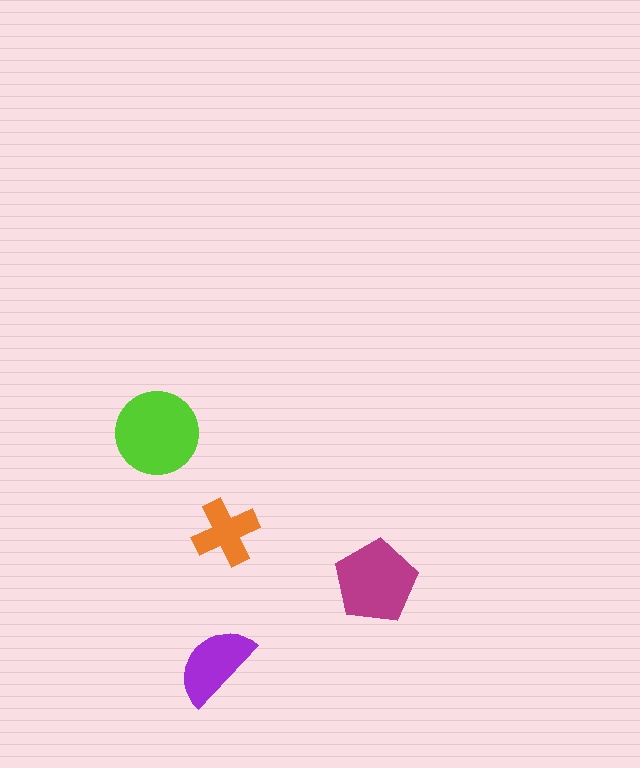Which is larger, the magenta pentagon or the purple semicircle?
The magenta pentagon.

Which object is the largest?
The lime circle.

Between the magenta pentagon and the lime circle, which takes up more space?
The lime circle.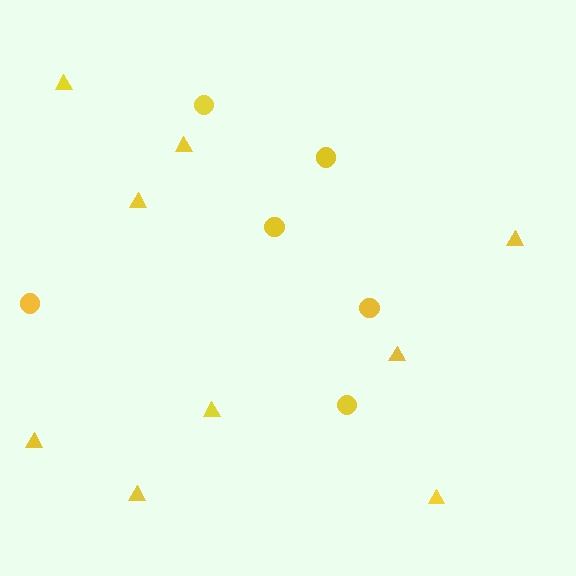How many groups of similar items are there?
There are 2 groups: one group of triangles (9) and one group of circles (6).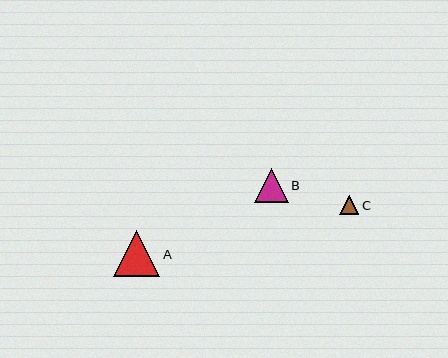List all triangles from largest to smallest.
From largest to smallest: A, B, C.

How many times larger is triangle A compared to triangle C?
Triangle A is approximately 2.4 times the size of triangle C.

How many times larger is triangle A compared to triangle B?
Triangle A is approximately 1.4 times the size of triangle B.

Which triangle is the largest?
Triangle A is the largest with a size of approximately 46 pixels.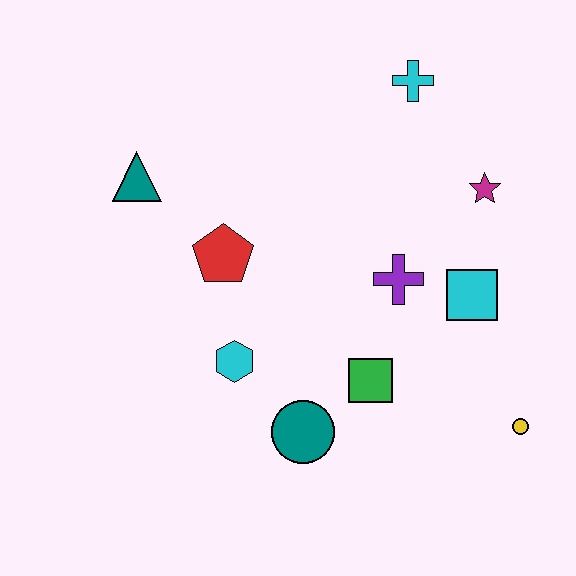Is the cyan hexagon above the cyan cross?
No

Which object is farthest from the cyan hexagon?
The cyan cross is farthest from the cyan hexagon.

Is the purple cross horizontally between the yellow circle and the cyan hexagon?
Yes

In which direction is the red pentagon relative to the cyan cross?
The red pentagon is to the left of the cyan cross.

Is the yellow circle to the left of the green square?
No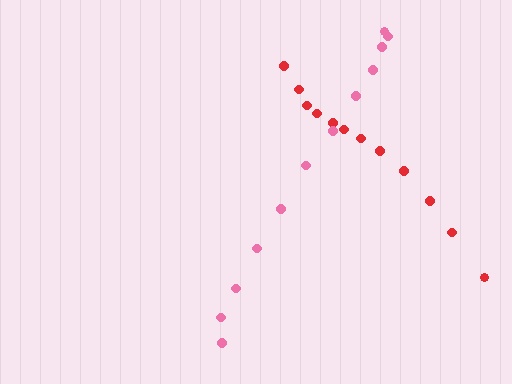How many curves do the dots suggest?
There are 2 distinct paths.